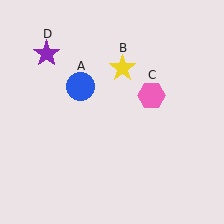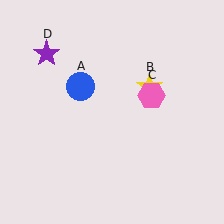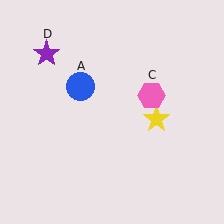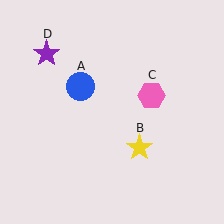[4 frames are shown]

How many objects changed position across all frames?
1 object changed position: yellow star (object B).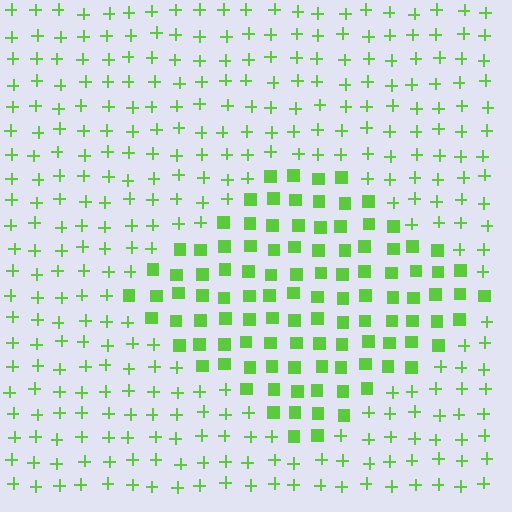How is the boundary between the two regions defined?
The boundary is defined by a change in element shape: squares inside vs. plus signs outside. All elements share the same color and spacing.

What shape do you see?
I see a diamond.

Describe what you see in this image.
The image is filled with small lime elements arranged in a uniform grid. A diamond-shaped region contains squares, while the surrounding area contains plus signs. The boundary is defined purely by the change in element shape.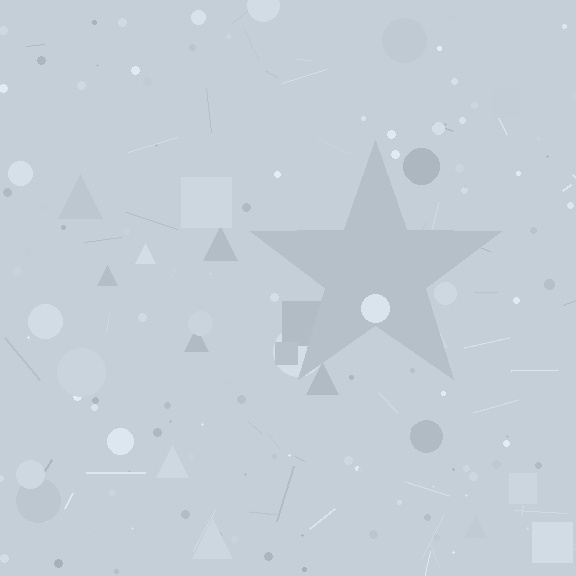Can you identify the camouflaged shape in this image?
The camouflaged shape is a star.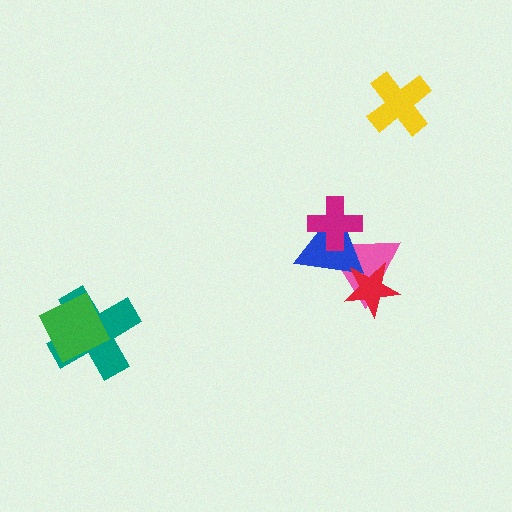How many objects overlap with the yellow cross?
0 objects overlap with the yellow cross.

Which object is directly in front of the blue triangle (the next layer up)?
The red star is directly in front of the blue triangle.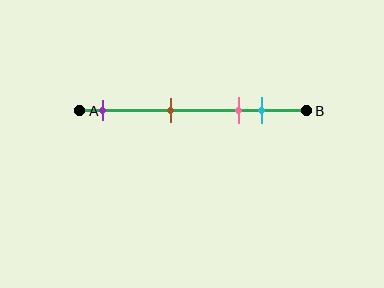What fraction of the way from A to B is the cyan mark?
The cyan mark is approximately 80% (0.8) of the way from A to B.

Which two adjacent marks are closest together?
The pink and cyan marks are the closest adjacent pair.